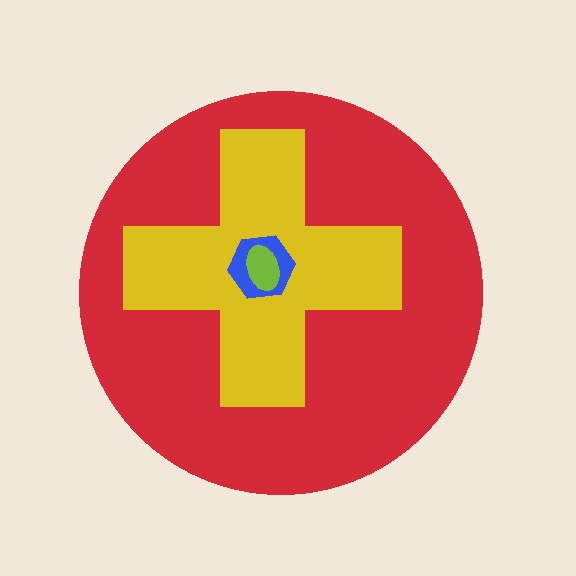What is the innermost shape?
The lime ellipse.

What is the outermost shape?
The red circle.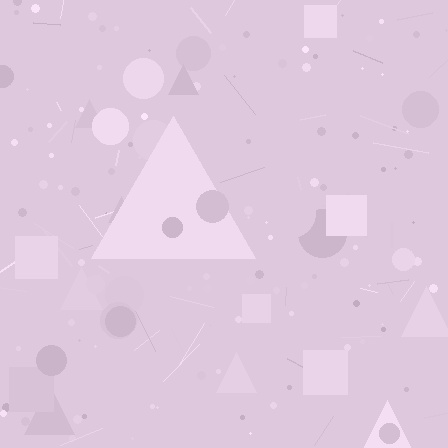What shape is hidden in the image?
A triangle is hidden in the image.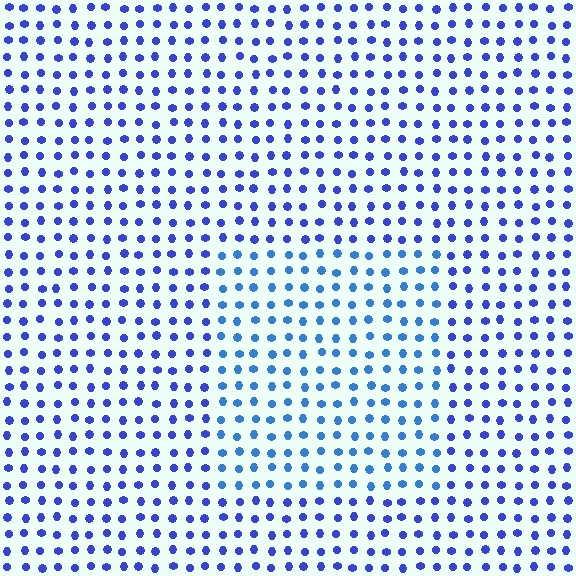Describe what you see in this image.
The image is filled with small blue elements in a uniform arrangement. A rectangle-shaped region is visible where the elements are tinted to a slightly different hue, forming a subtle color boundary.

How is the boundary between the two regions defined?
The boundary is defined purely by a slight shift in hue (about 23 degrees). Spacing, size, and orientation are identical on both sides.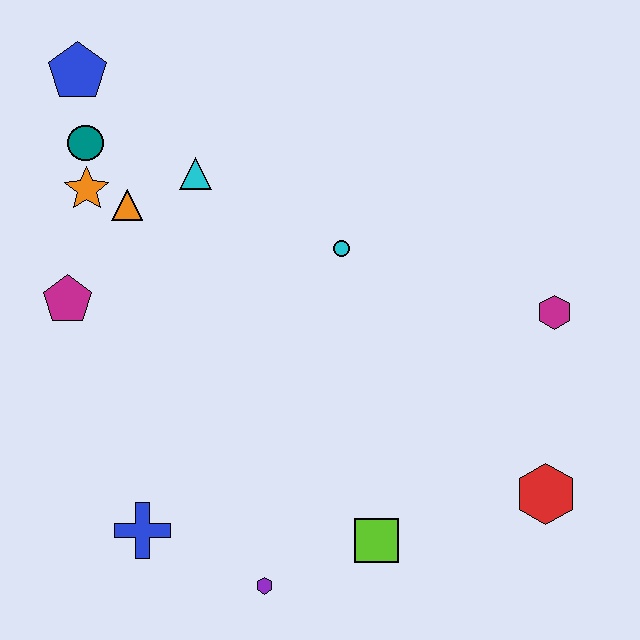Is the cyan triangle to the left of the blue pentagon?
No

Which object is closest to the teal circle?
The orange star is closest to the teal circle.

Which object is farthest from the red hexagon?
The blue pentagon is farthest from the red hexagon.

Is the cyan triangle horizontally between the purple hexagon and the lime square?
No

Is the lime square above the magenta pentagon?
No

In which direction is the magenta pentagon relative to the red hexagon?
The magenta pentagon is to the left of the red hexagon.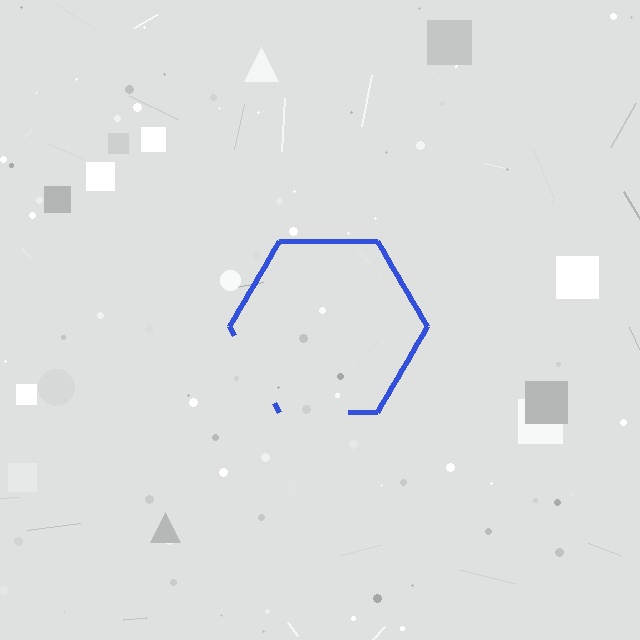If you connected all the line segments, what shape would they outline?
They would outline a hexagon.